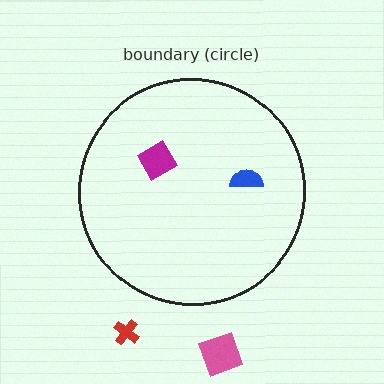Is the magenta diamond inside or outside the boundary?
Inside.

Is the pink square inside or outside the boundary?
Outside.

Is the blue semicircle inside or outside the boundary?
Inside.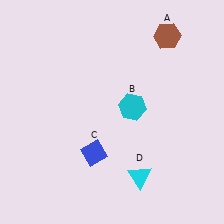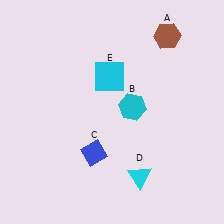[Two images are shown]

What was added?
A cyan square (E) was added in Image 2.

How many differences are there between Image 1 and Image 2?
There is 1 difference between the two images.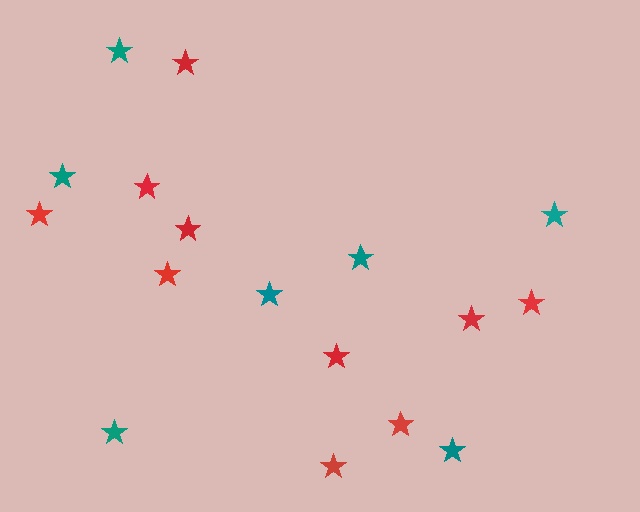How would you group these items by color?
There are 2 groups: one group of red stars (10) and one group of teal stars (7).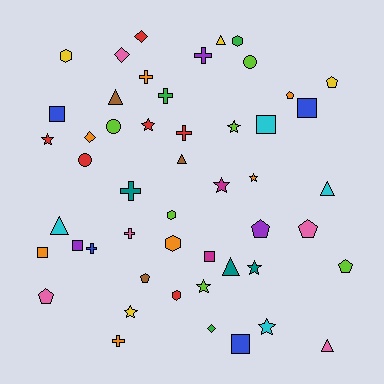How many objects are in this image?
There are 50 objects.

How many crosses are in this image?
There are 8 crosses.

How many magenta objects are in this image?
There are 2 magenta objects.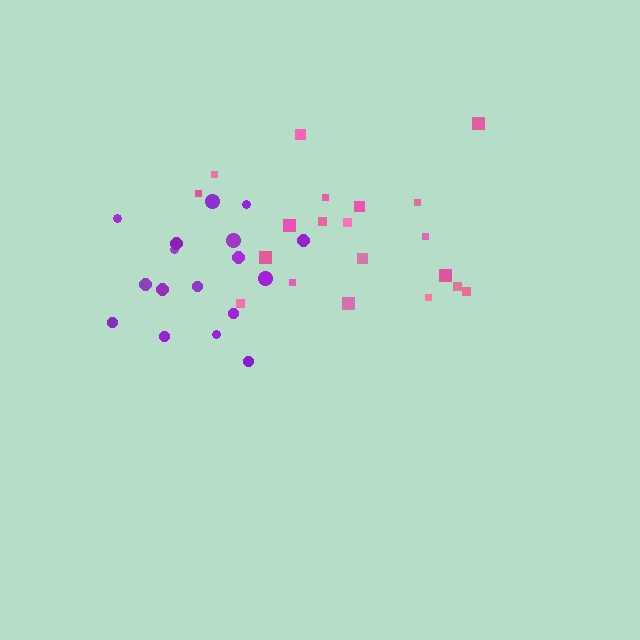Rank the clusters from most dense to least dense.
purple, pink.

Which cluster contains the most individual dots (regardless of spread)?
Pink (20).